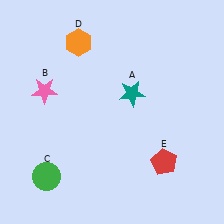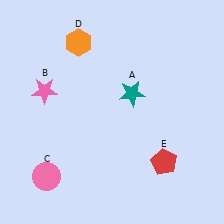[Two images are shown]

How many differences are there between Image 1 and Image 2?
There is 1 difference between the two images.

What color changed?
The circle (C) changed from green in Image 1 to pink in Image 2.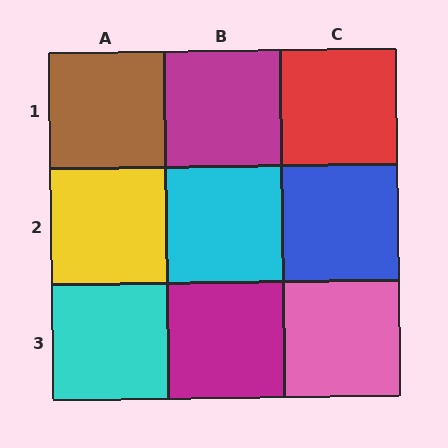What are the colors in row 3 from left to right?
Cyan, magenta, pink.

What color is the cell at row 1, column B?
Magenta.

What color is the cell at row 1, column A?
Brown.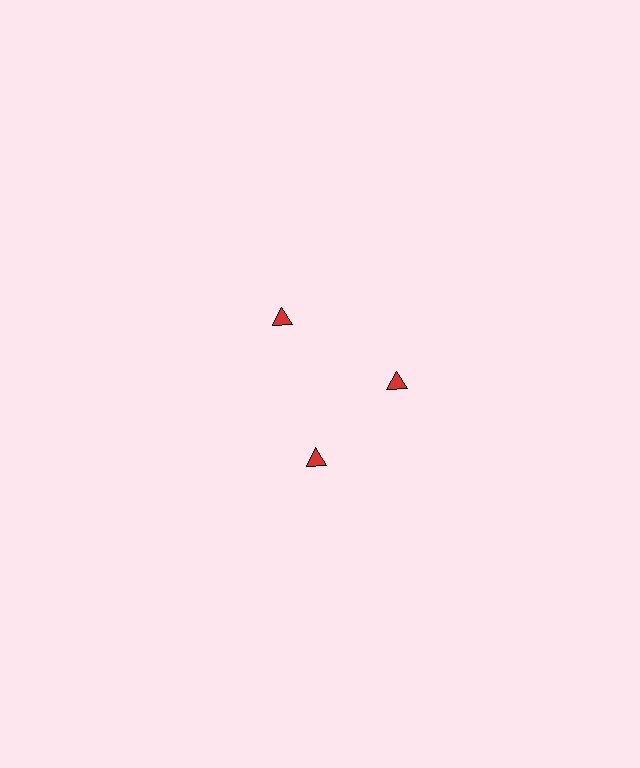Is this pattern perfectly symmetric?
No. The 3 red triangles are arranged in a ring, but one element near the 7 o'clock position is rotated out of alignment along the ring, breaking the 3-fold rotational symmetry.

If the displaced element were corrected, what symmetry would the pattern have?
It would have 3-fold rotational symmetry — the pattern would map onto itself every 120 degrees.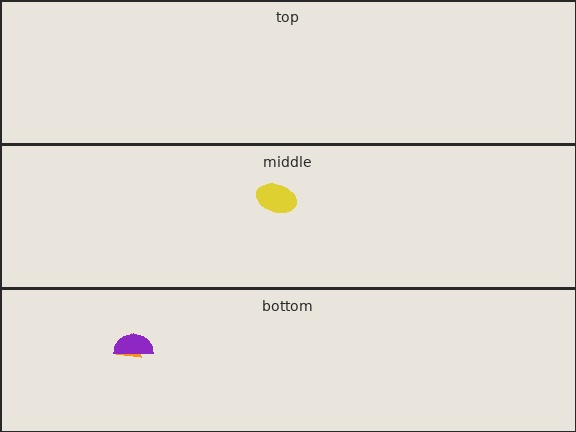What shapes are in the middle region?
The yellow ellipse.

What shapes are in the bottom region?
The orange triangle, the purple semicircle.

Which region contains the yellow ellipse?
The middle region.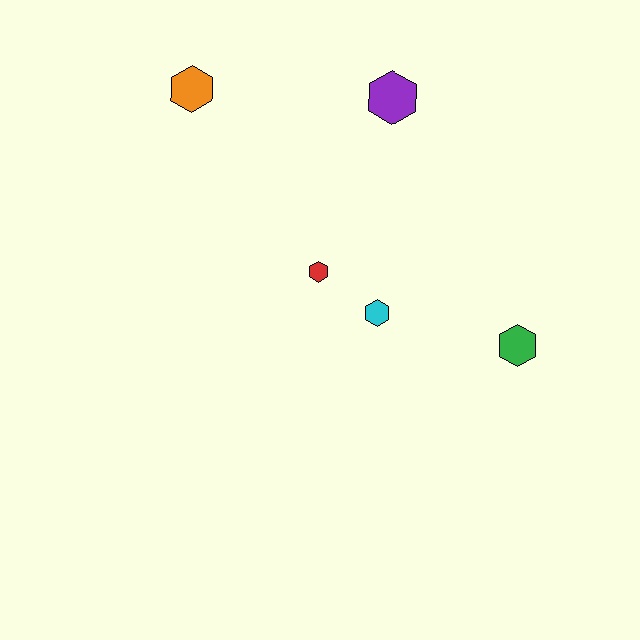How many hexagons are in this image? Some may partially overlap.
There are 5 hexagons.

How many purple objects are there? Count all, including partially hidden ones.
There is 1 purple object.